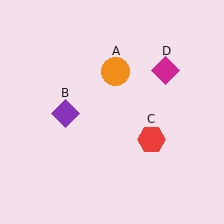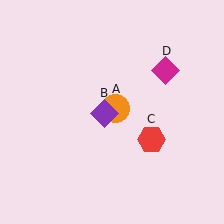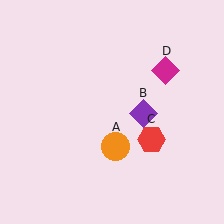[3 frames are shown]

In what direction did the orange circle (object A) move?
The orange circle (object A) moved down.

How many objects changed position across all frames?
2 objects changed position: orange circle (object A), purple diamond (object B).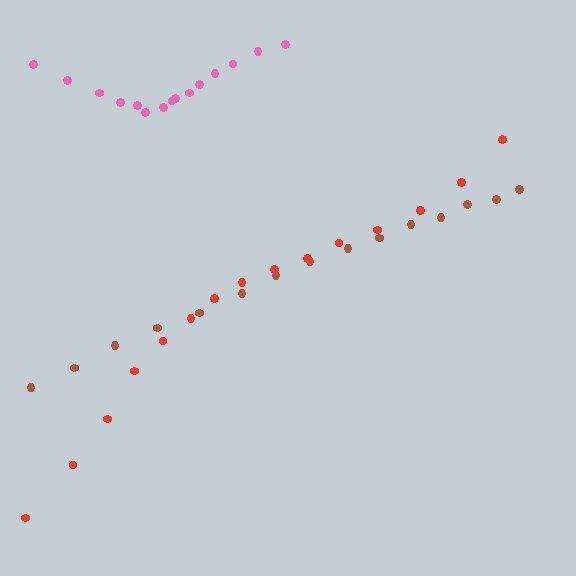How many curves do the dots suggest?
There are 3 distinct paths.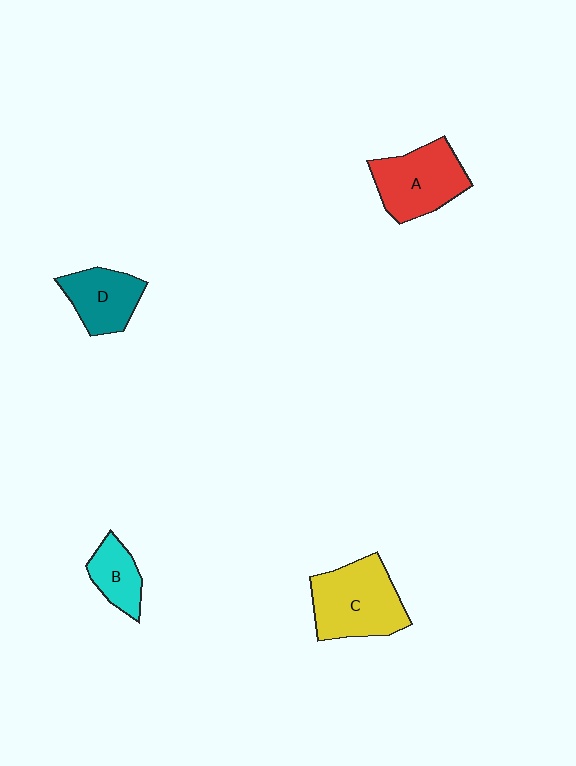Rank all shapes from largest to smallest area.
From largest to smallest: C (yellow), A (red), D (teal), B (cyan).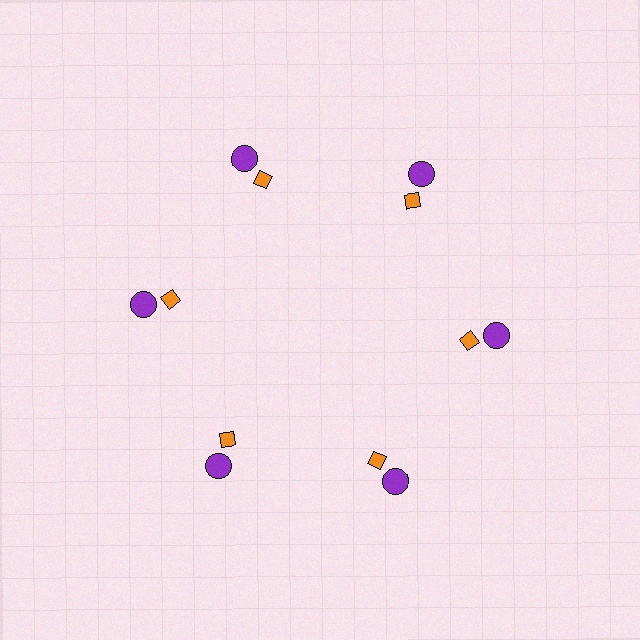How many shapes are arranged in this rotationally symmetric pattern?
There are 12 shapes, arranged in 6 groups of 2.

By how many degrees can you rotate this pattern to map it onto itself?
The pattern maps onto itself every 60 degrees of rotation.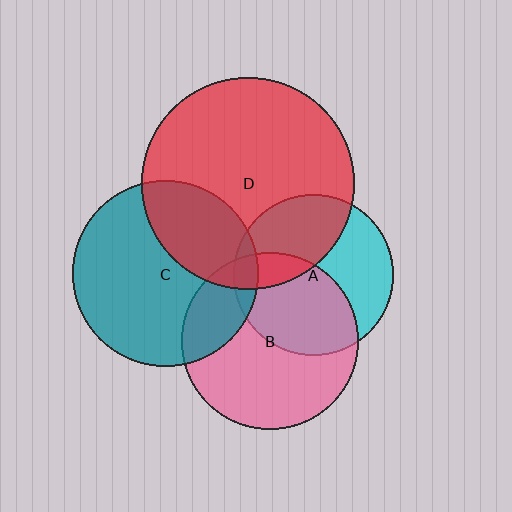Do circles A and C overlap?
Yes.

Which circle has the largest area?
Circle D (red).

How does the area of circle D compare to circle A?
Approximately 1.7 times.